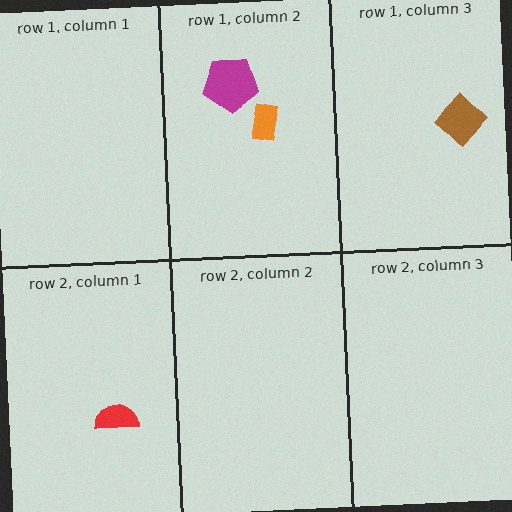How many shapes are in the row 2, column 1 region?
1.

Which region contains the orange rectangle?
The row 1, column 2 region.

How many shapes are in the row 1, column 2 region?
2.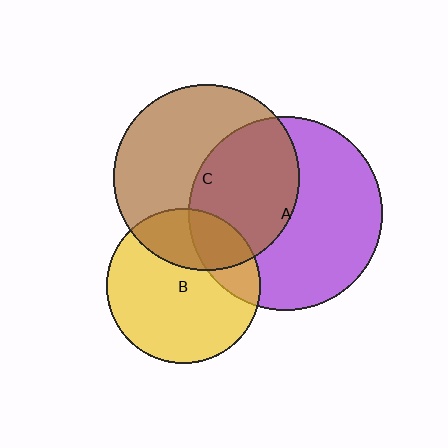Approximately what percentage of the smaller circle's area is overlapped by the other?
Approximately 45%.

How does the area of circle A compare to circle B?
Approximately 1.6 times.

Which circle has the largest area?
Circle A (purple).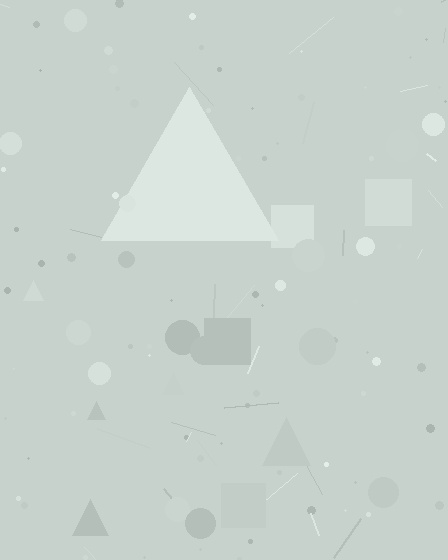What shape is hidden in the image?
A triangle is hidden in the image.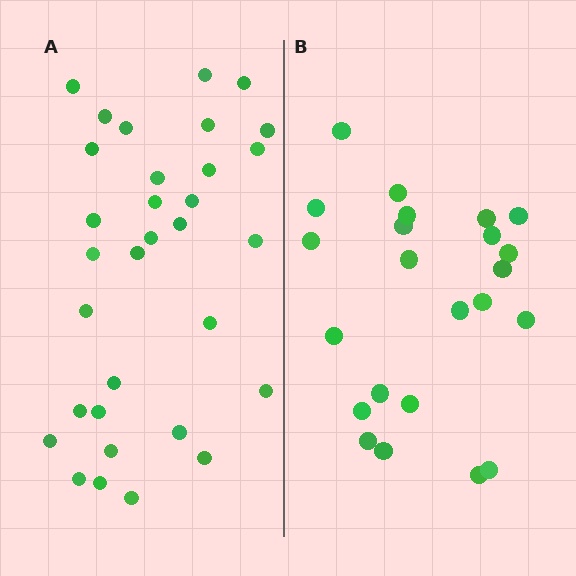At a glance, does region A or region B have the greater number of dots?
Region A (the left region) has more dots.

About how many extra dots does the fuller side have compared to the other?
Region A has roughly 8 or so more dots than region B.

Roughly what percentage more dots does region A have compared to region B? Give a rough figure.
About 40% more.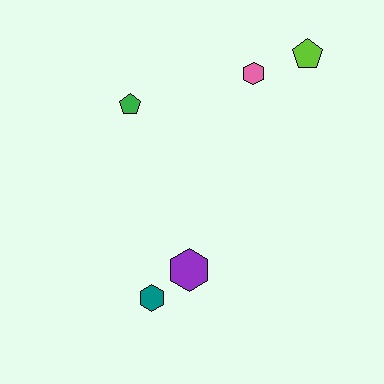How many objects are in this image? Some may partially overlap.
There are 5 objects.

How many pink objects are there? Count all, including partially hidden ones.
There is 1 pink object.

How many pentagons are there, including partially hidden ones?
There are 2 pentagons.